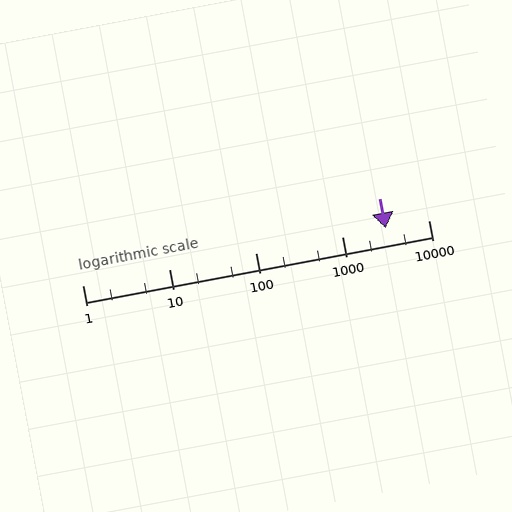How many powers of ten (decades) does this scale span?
The scale spans 4 decades, from 1 to 10000.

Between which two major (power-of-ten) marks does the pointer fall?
The pointer is between 1000 and 10000.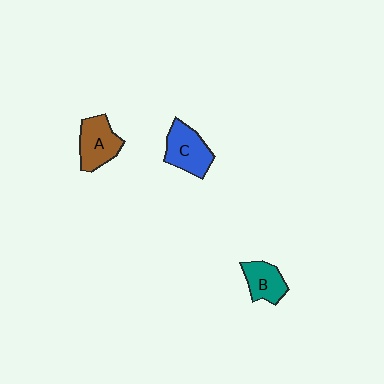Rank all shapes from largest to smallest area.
From largest to smallest: C (blue), A (brown), B (teal).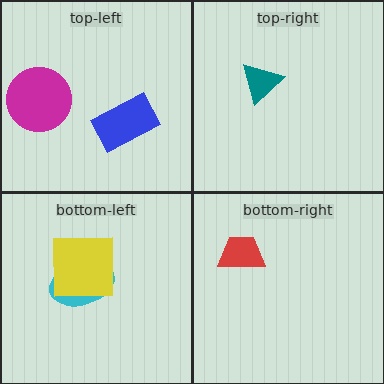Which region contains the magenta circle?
The top-left region.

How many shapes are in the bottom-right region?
1.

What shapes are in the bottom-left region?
The cyan ellipse, the yellow square.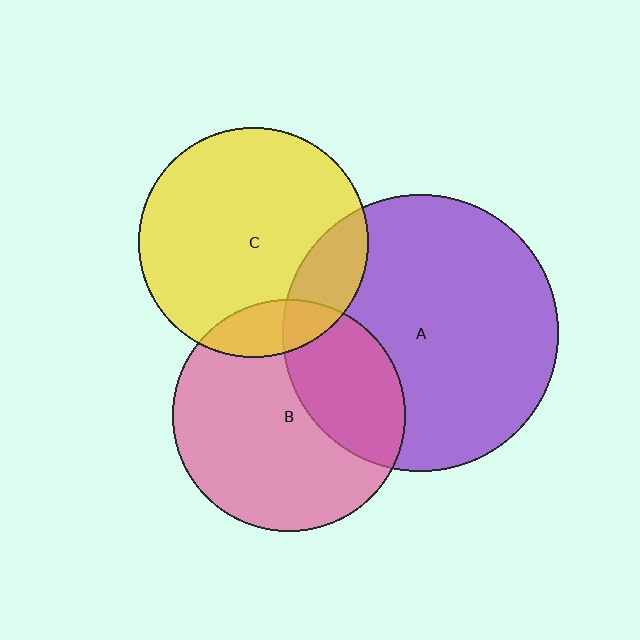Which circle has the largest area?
Circle A (purple).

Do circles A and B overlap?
Yes.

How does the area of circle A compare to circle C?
Approximately 1.5 times.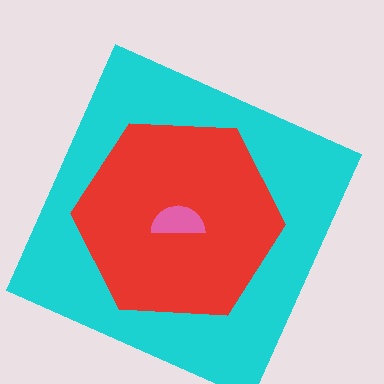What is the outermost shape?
The cyan square.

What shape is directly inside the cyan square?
The red hexagon.